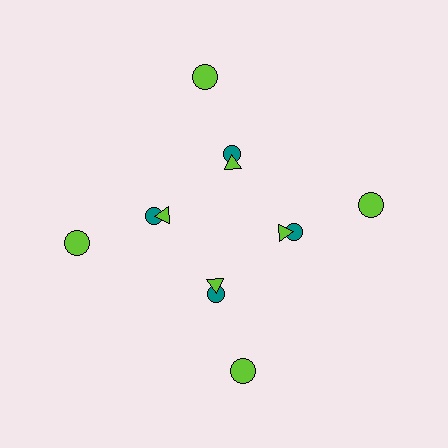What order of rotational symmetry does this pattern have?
This pattern has 4-fold rotational symmetry.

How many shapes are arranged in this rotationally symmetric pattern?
There are 12 shapes, arranged in 4 groups of 3.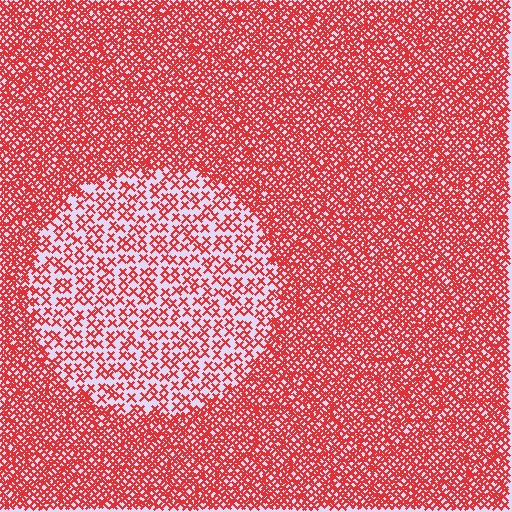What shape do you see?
I see a circle.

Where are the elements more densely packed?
The elements are more densely packed outside the circle boundary.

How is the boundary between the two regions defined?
The boundary is defined by a change in element density (approximately 2.4x ratio). All elements are the same color, size, and shape.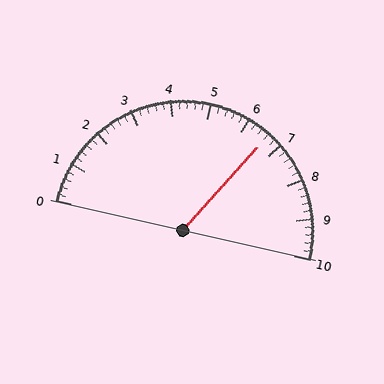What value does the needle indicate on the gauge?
The needle indicates approximately 6.6.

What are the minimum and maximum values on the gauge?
The gauge ranges from 0 to 10.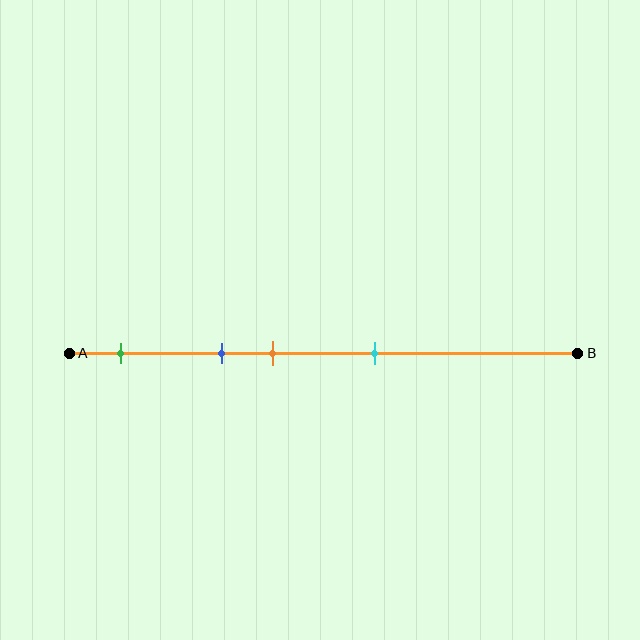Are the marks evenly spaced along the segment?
No, the marks are not evenly spaced.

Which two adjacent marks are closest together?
The blue and orange marks are the closest adjacent pair.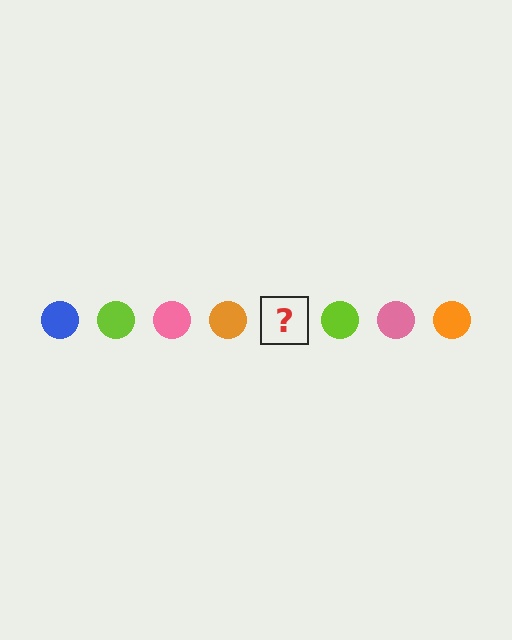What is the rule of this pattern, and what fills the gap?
The rule is that the pattern cycles through blue, lime, pink, orange circles. The gap should be filled with a blue circle.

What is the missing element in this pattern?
The missing element is a blue circle.